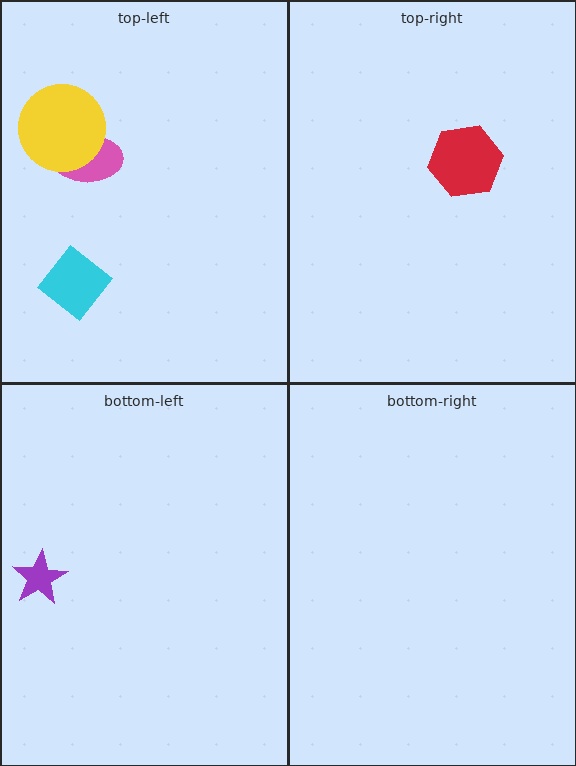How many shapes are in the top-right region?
1.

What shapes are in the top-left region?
The pink ellipse, the yellow circle, the cyan diamond.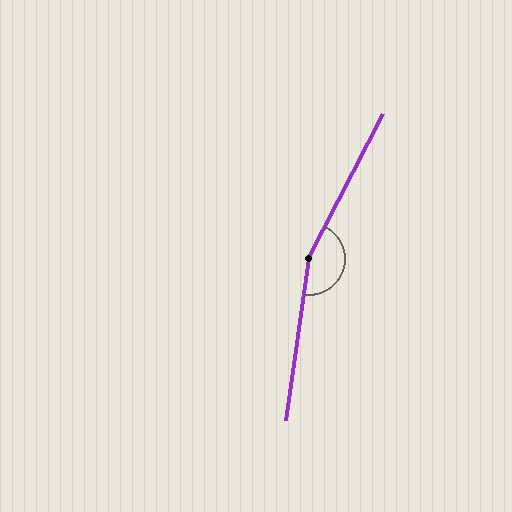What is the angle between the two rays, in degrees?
Approximately 161 degrees.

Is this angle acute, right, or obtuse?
It is obtuse.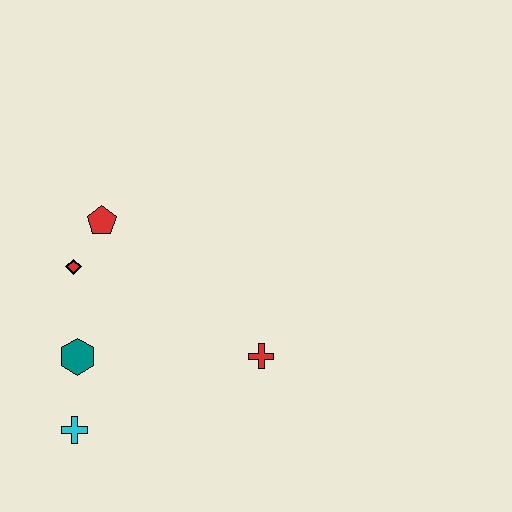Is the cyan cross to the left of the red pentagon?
Yes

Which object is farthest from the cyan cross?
The red pentagon is farthest from the cyan cross.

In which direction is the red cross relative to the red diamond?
The red cross is to the right of the red diamond.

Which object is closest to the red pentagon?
The red diamond is closest to the red pentagon.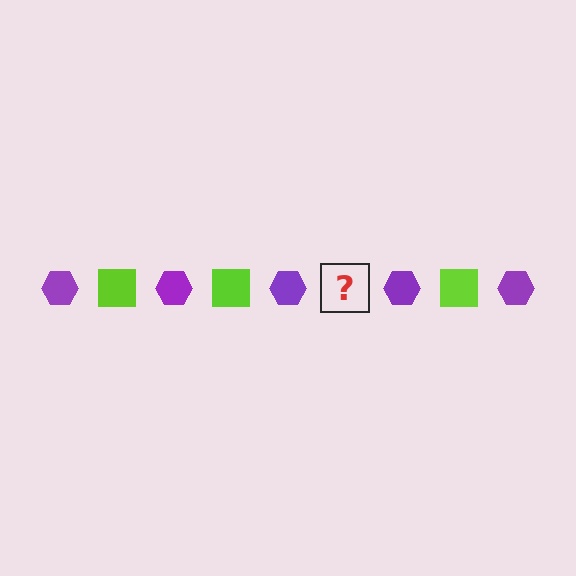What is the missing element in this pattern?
The missing element is a lime square.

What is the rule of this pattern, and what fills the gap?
The rule is that the pattern alternates between purple hexagon and lime square. The gap should be filled with a lime square.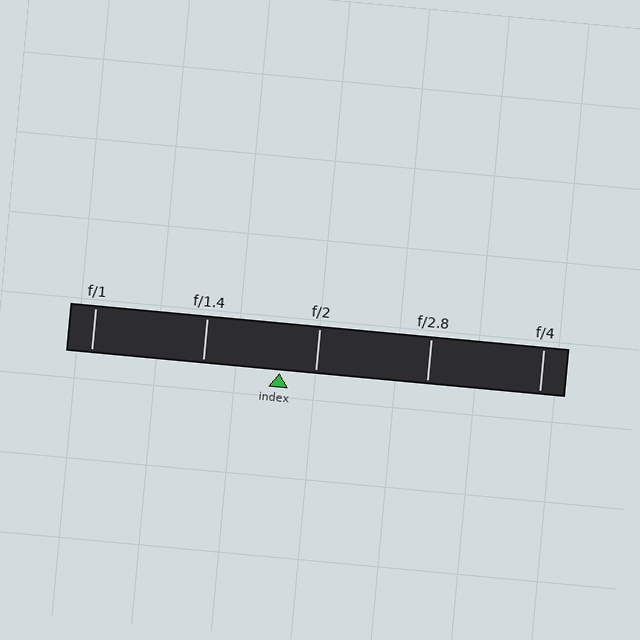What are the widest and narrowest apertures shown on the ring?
The widest aperture shown is f/1 and the narrowest is f/4.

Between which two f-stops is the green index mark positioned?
The index mark is between f/1.4 and f/2.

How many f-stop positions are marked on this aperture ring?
There are 5 f-stop positions marked.